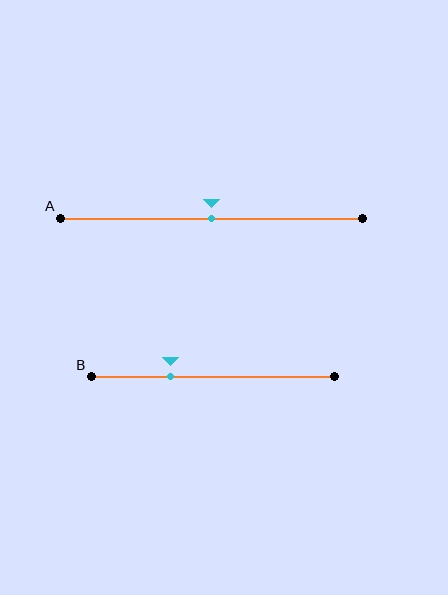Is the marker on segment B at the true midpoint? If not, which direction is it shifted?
No, the marker on segment B is shifted to the left by about 17% of the segment length.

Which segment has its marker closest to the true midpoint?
Segment A has its marker closest to the true midpoint.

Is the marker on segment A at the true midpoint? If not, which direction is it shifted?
Yes, the marker on segment A is at the true midpoint.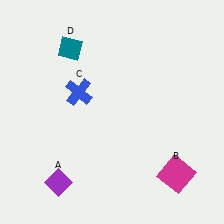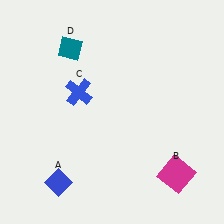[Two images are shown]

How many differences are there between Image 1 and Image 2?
There is 1 difference between the two images.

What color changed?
The diamond (A) changed from purple in Image 1 to blue in Image 2.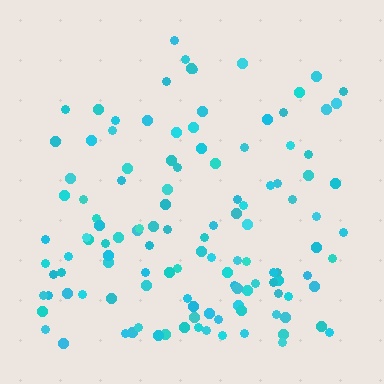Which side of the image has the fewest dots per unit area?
The top.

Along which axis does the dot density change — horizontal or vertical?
Vertical.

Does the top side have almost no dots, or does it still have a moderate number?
Still a moderate number, just noticeably fewer than the bottom.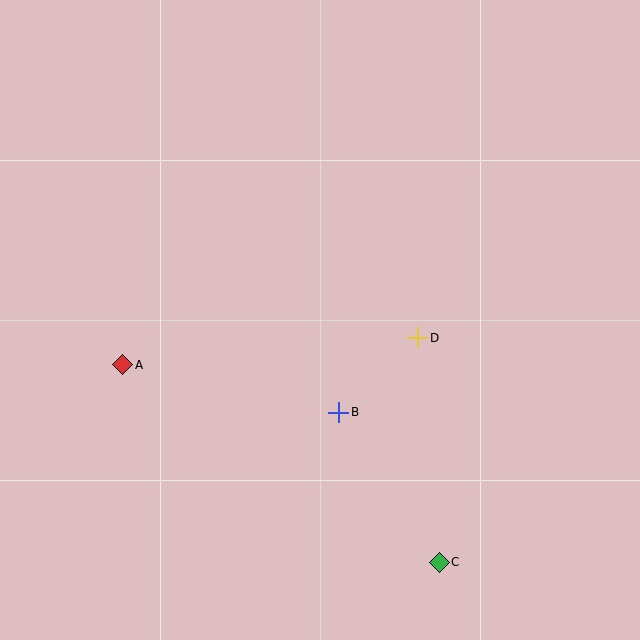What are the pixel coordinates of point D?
Point D is at (418, 338).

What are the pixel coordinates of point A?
Point A is at (123, 365).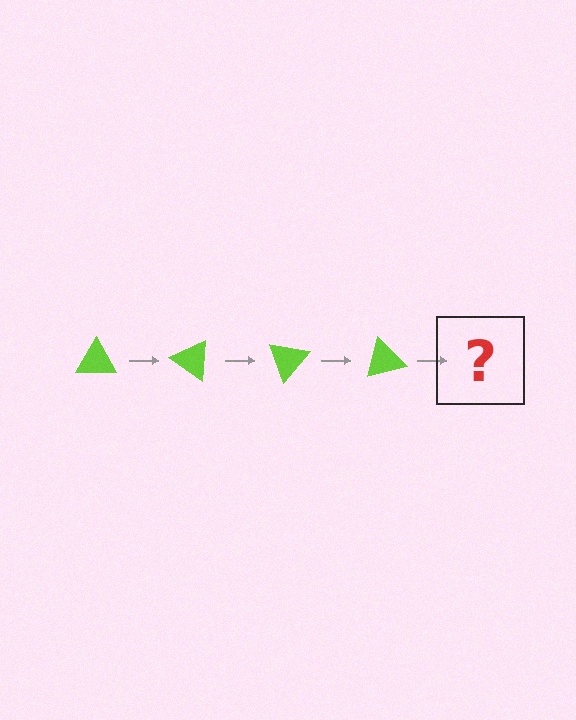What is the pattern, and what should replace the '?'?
The pattern is that the triangle rotates 35 degrees each step. The '?' should be a lime triangle rotated 140 degrees.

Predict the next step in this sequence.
The next step is a lime triangle rotated 140 degrees.